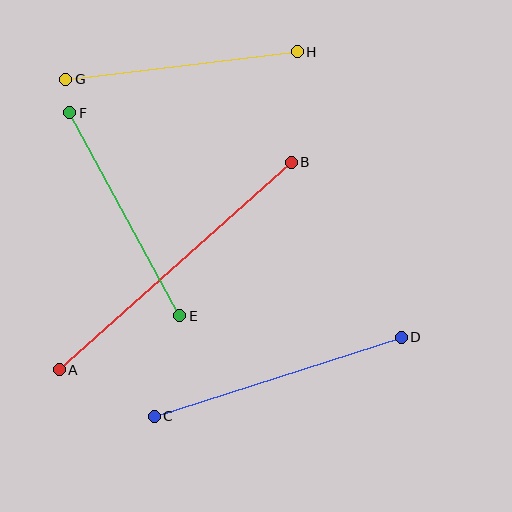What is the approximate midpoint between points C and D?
The midpoint is at approximately (278, 377) pixels.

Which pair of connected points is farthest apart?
Points A and B are farthest apart.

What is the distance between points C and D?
The distance is approximately 259 pixels.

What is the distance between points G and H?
The distance is approximately 233 pixels.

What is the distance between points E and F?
The distance is approximately 231 pixels.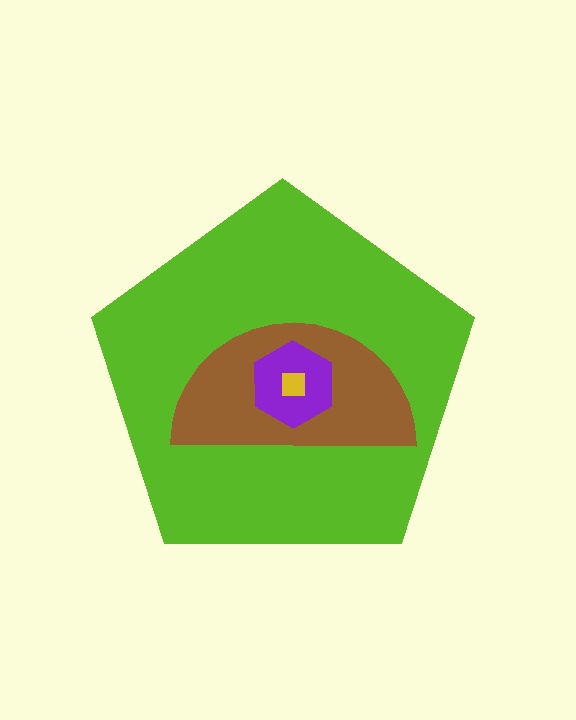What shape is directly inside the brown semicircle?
The purple hexagon.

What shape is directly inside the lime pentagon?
The brown semicircle.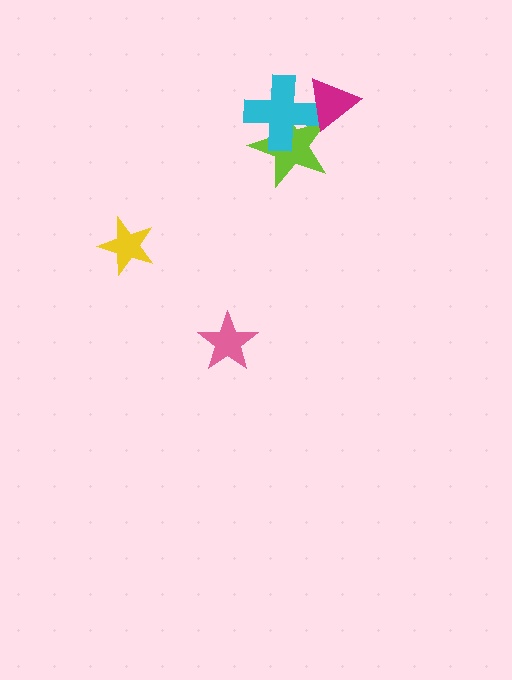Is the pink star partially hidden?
No, no other shape covers it.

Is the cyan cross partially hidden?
Yes, it is partially covered by another shape.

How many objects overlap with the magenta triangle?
2 objects overlap with the magenta triangle.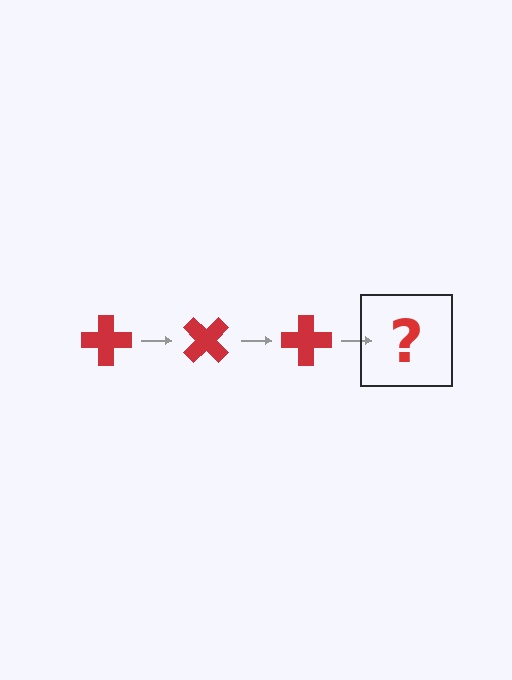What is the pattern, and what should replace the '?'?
The pattern is that the cross rotates 45 degrees each step. The '?' should be a red cross rotated 135 degrees.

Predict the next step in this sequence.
The next step is a red cross rotated 135 degrees.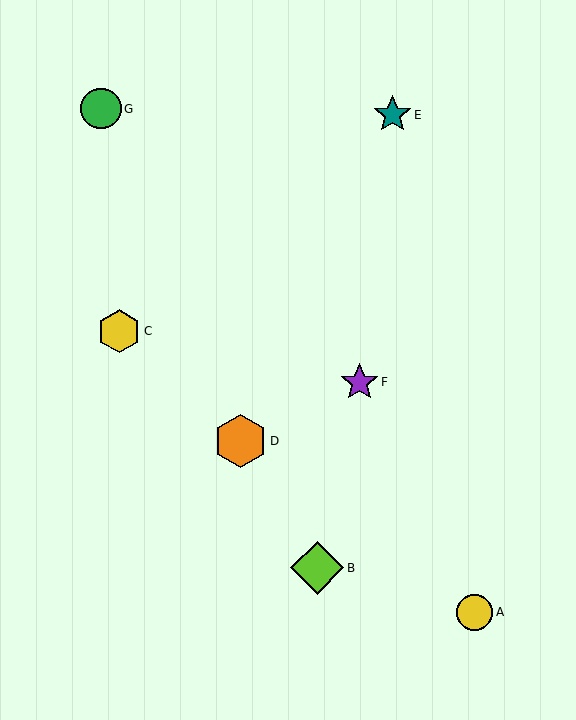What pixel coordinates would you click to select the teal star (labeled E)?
Click at (392, 115) to select the teal star E.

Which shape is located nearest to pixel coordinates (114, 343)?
The yellow hexagon (labeled C) at (119, 331) is nearest to that location.